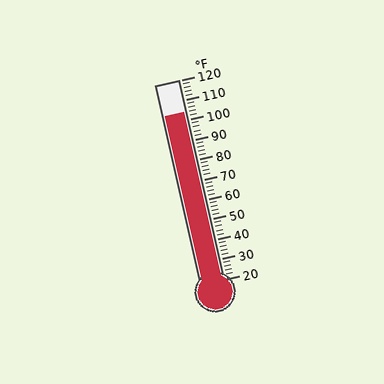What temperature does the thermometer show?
The thermometer shows approximately 104°F.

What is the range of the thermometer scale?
The thermometer scale ranges from 20°F to 120°F.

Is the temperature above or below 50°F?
The temperature is above 50°F.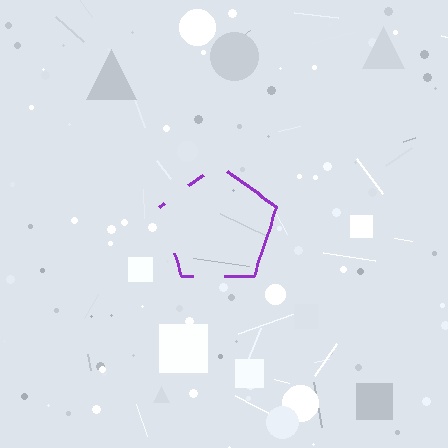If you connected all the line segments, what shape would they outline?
They would outline a pentagon.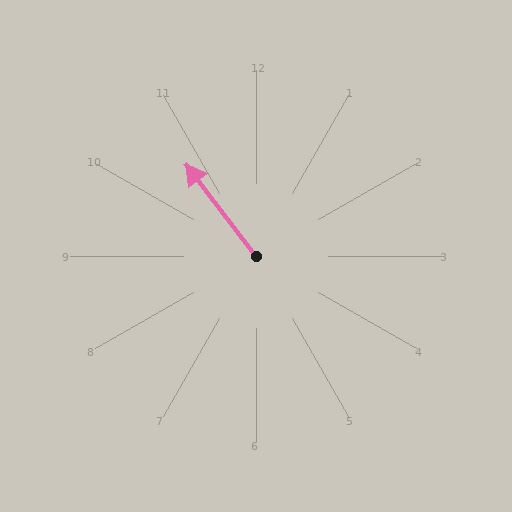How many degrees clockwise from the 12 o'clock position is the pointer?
Approximately 323 degrees.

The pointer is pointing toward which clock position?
Roughly 11 o'clock.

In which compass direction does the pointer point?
Northwest.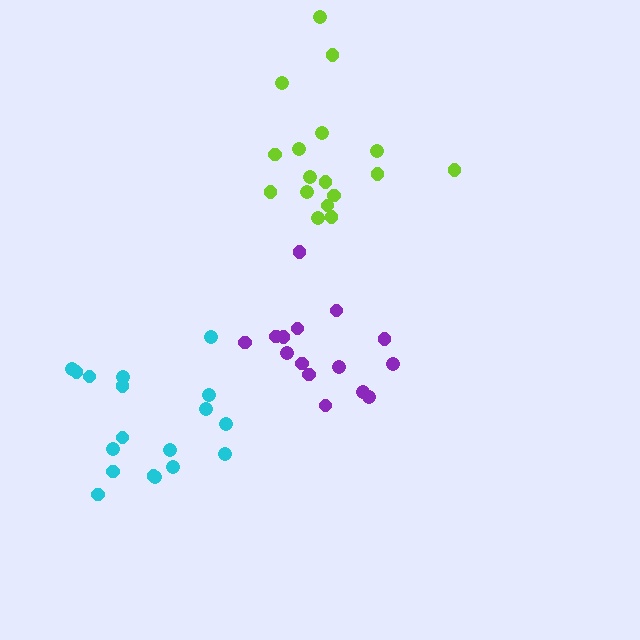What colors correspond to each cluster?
The clusters are colored: cyan, lime, purple.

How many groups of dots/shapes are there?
There are 3 groups.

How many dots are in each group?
Group 1: 18 dots, Group 2: 17 dots, Group 3: 15 dots (50 total).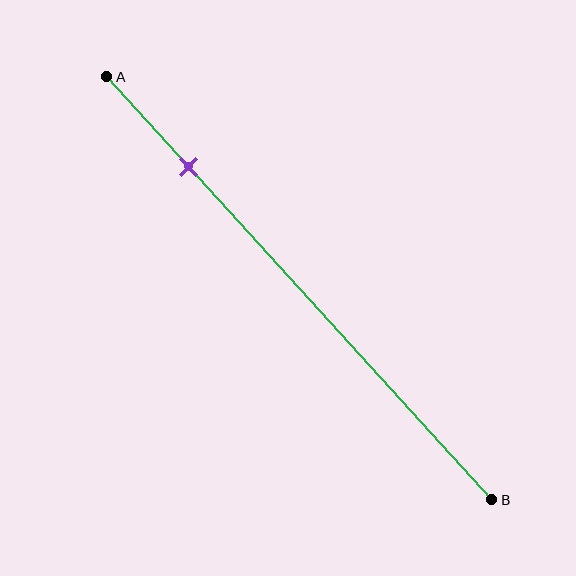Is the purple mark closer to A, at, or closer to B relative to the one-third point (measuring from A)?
The purple mark is closer to point A than the one-third point of segment AB.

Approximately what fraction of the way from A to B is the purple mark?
The purple mark is approximately 20% of the way from A to B.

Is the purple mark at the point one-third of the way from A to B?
No, the mark is at about 20% from A, not at the 33% one-third point.